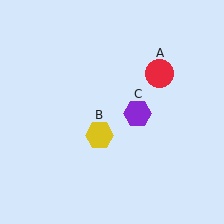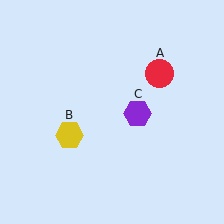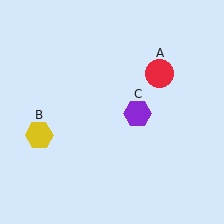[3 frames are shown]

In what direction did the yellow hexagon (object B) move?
The yellow hexagon (object B) moved left.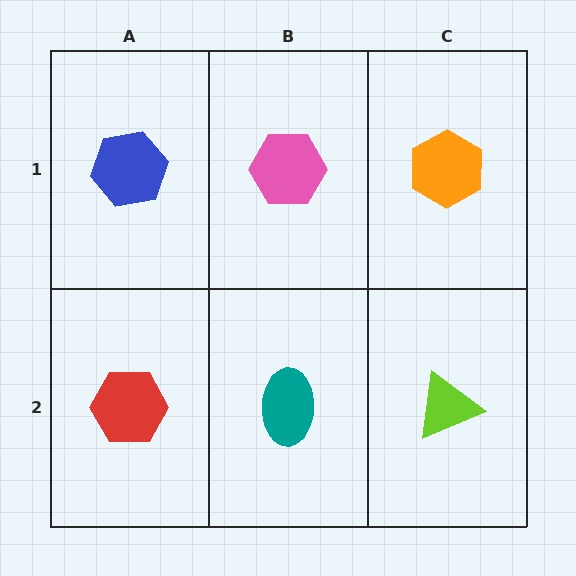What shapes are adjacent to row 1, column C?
A lime triangle (row 2, column C), a pink hexagon (row 1, column B).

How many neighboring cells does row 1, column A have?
2.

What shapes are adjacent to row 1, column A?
A red hexagon (row 2, column A), a pink hexagon (row 1, column B).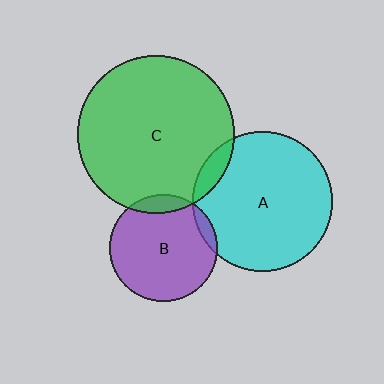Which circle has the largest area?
Circle C (green).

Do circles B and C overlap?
Yes.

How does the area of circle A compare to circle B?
Approximately 1.7 times.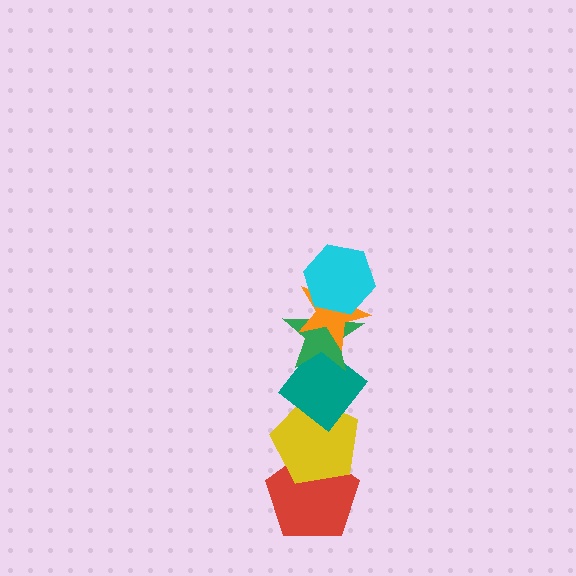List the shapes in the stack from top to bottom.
From top to bottom: the cyan hexagon, the orange star, the green star, the teal diamond, the yellow pentagon, the red pentagon.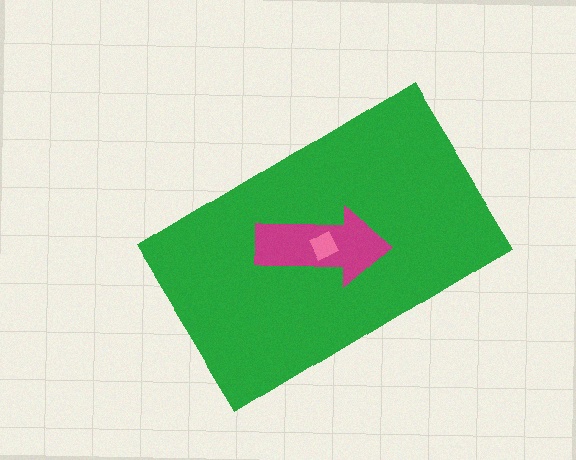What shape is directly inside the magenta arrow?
The pink diamond.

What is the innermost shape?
The pink diamond.